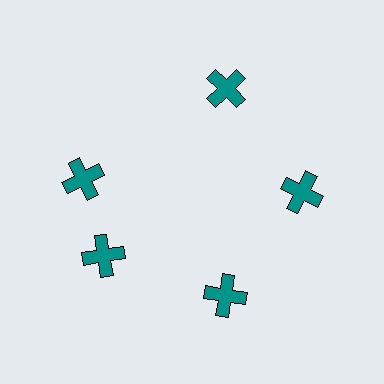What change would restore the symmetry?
The symmetry would be restored by rotating it back into even spacing with its neighbors so that all 5 crosses sit at equal angles and equal distance from the center.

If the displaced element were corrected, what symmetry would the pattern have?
It would have 5-fold rotational symmetry — the pattern would map onto itself every 72 degrees.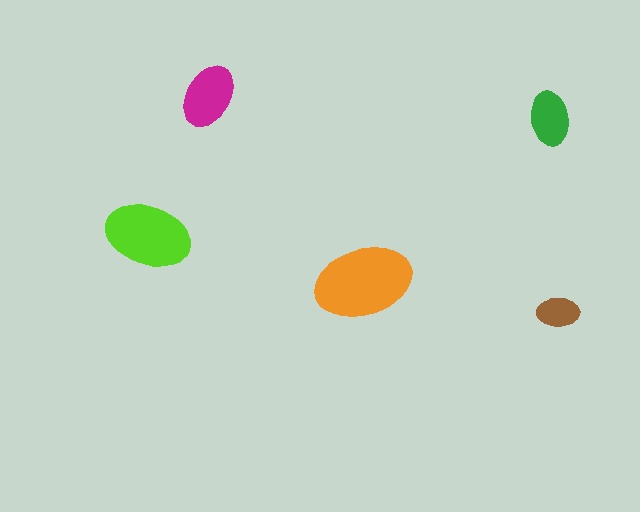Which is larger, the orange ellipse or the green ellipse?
The orange one.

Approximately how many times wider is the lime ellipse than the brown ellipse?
About 2 times wider.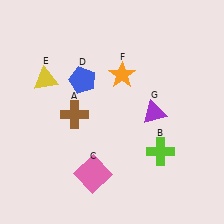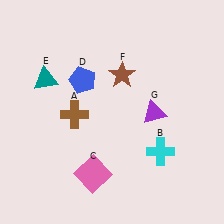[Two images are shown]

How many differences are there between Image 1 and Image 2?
There are 3 differences between the two images.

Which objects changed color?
B changed from lime to cyan. E changed from yellow to teal. F changed from orange to brown.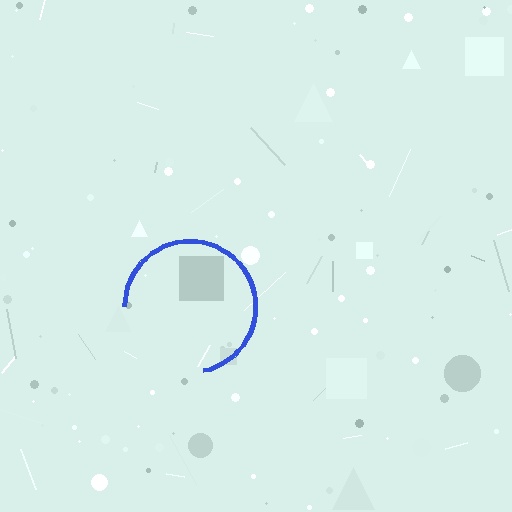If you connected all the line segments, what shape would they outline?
They would outline a circle.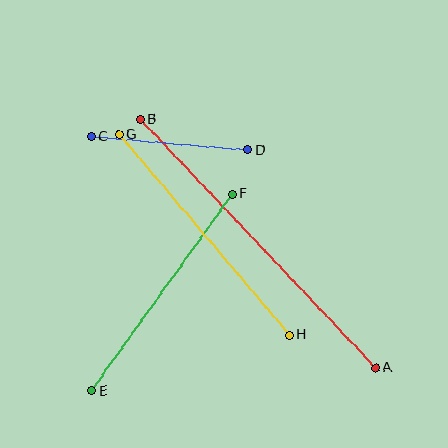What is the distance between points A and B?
The distance is approximately 342 pixels.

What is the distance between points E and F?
The distance is approximately 242 pixels.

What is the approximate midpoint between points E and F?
The midpoint is at approximately (162, 292) pixels.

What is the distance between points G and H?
The distance is approximately 263 pixels.